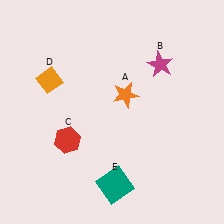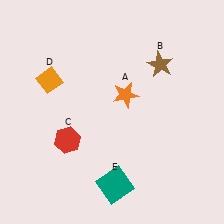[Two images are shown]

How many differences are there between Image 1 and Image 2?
There is 1 difference between the two images.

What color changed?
The star (B) changed from magenta in Image 1 to brown in Image 2.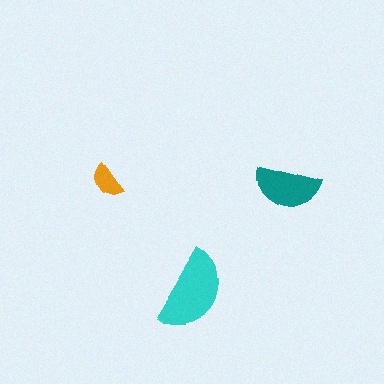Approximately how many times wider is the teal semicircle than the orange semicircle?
About 2 times wider.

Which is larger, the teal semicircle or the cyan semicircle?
The cyan one.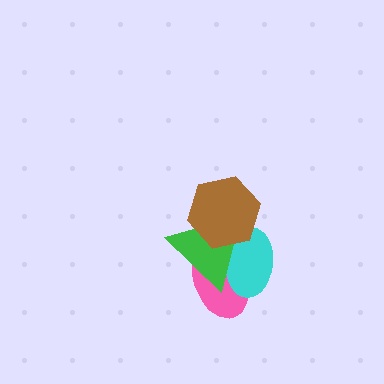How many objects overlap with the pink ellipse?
3 objects overlap with the pink ellipse.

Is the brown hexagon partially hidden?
No, no other shape covers it.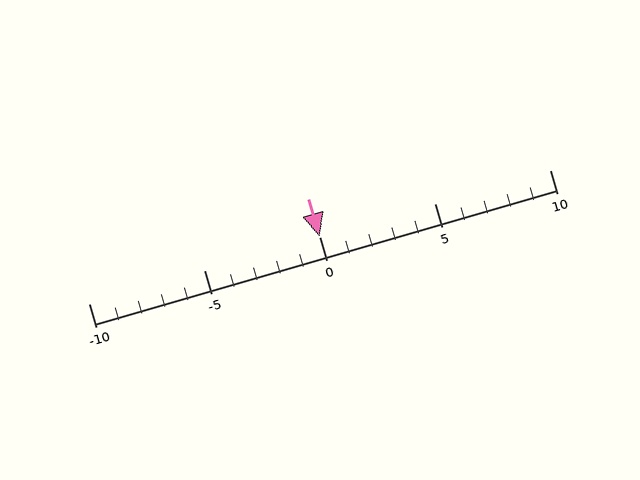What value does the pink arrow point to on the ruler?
The pink arrow points to approximately 0.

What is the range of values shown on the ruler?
The ruler shows values from -10 to 10.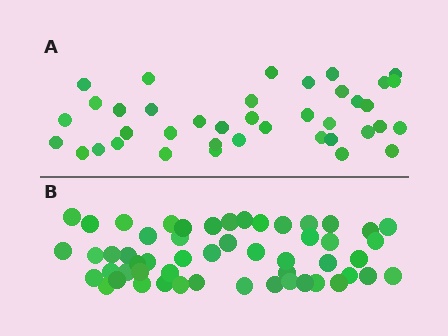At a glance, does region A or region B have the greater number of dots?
Region B (the bottom region) has more dots.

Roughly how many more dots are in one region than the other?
Region B has approximately 15 more dots than region A.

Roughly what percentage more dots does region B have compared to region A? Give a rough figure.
About 35% more.